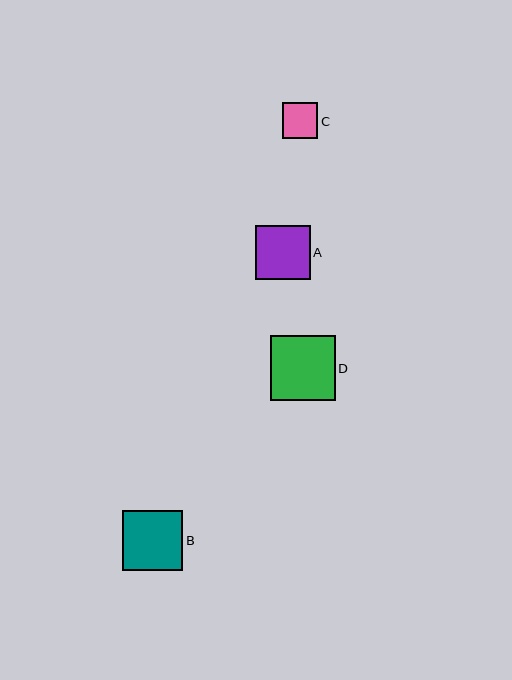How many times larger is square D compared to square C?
Square D is approximately 1.8 times the size of square C.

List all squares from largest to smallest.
From largest to smallest: D, B, A, C.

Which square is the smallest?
Square C is the smallest with a size of approximately 35 pixels.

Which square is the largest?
Square D is the largest with a size of approximately 65 pixels.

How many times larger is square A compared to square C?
Square A is approximately 1.5 times the size of square C.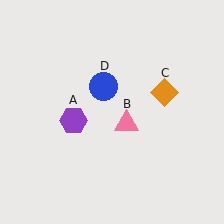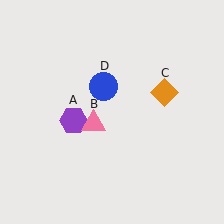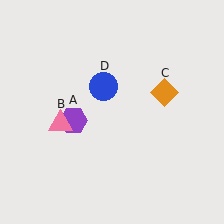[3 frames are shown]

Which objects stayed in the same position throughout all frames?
Purple hexagon (object A) and orange diamond (object C) and blue circle (object D) remained stationary.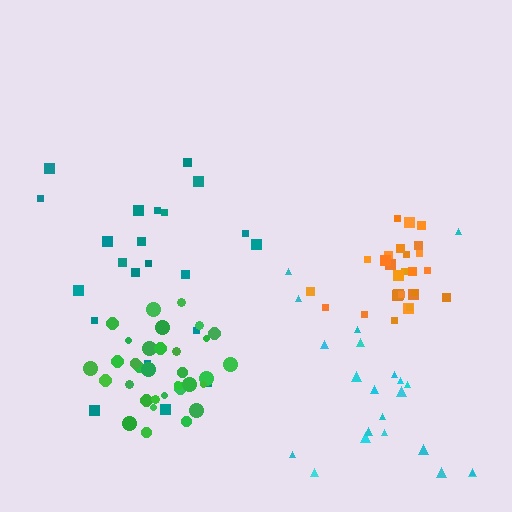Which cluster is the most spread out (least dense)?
Teal.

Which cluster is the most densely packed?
Green.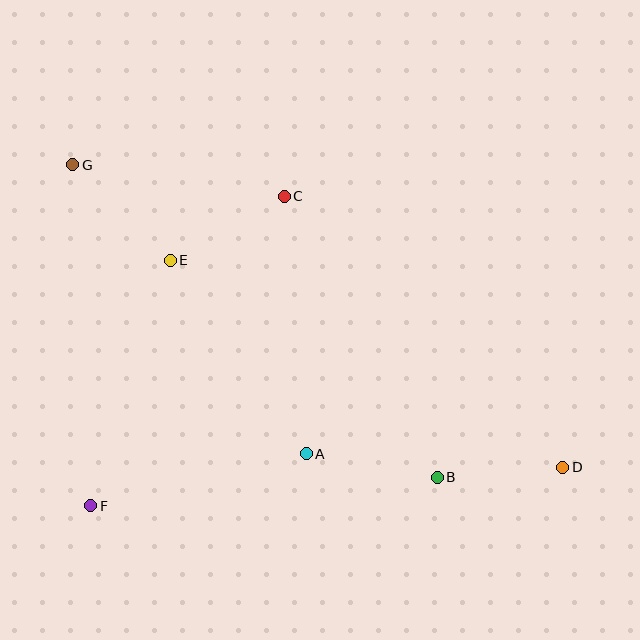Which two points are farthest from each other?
Points D and G are farthest from each other.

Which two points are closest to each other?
Points B and D are closest to each other.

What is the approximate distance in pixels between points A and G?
The distance between A and G is approximately 371 pixels.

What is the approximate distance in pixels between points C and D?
The distance between C and D is approximately 388 pixels.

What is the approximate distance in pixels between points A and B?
The distance between A and B is approximately 133 pixels.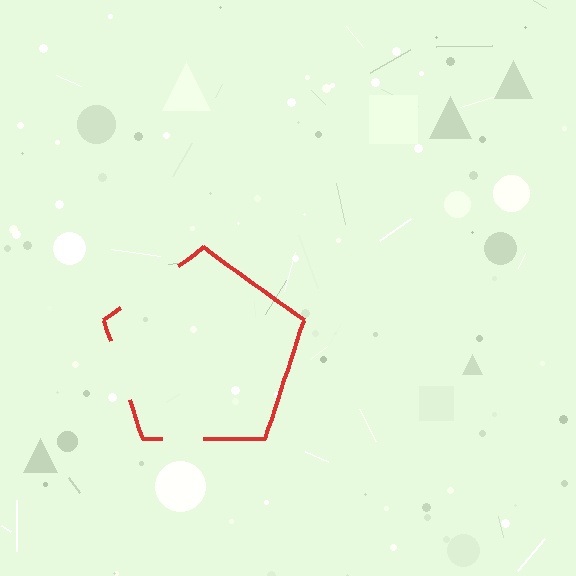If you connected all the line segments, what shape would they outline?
They would outline a pentagon.